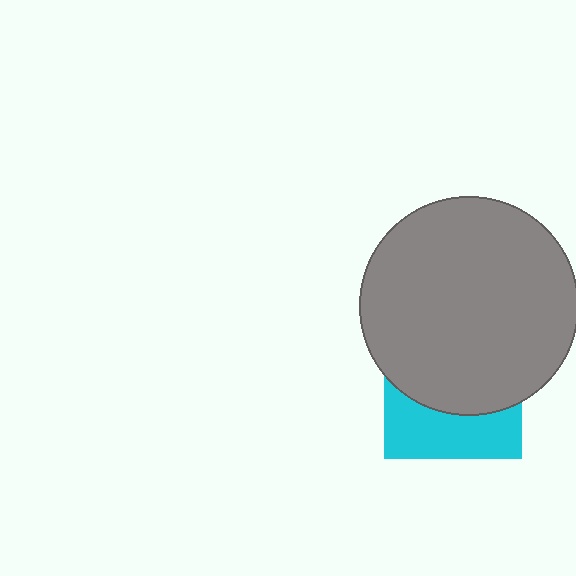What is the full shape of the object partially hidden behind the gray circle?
The partially hidden object is a cyan square.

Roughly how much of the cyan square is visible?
A small part of it is visible (roughly 38%).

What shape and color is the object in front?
The object in front is a gray circle.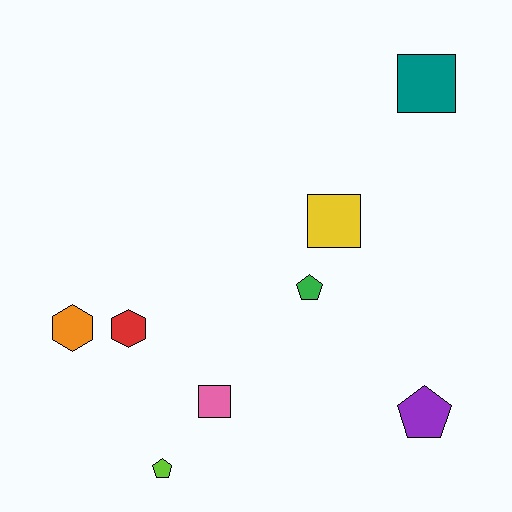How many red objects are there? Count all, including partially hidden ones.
There is 1 red object.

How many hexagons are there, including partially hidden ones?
There are 2 hexagons.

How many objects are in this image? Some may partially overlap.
There are 8 objects.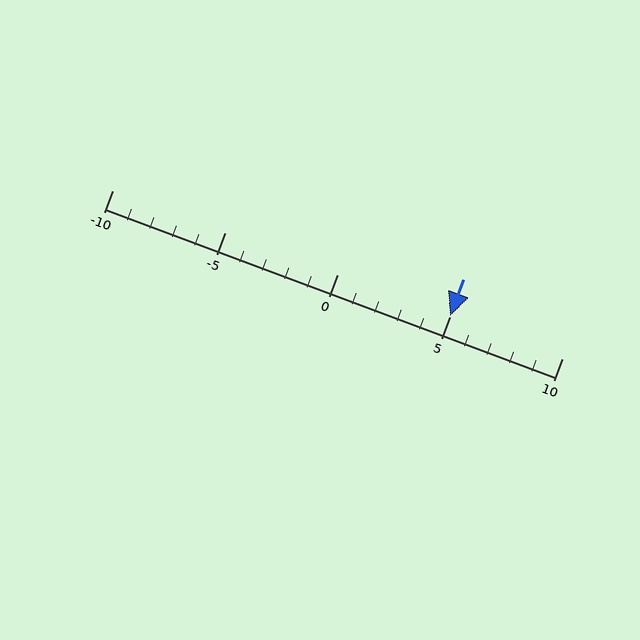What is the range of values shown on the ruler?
The ruler shows values from -10 to 10.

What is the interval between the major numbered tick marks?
The major tick marks are spaced 5 units apart.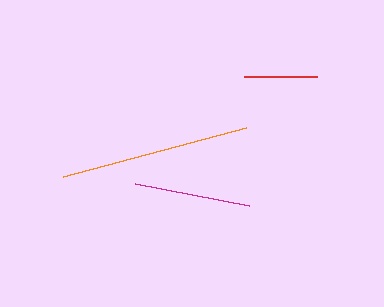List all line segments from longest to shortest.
From longest to shortest: orange, magenta, red.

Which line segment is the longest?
The orange line is the longest at approximately 190 pixels.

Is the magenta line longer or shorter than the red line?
The magenta line is longer than the red line.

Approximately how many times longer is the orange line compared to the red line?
The orange line is approximately 2.6 times the length of the red line.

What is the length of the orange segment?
The orange segment is approximately 190 pixels long.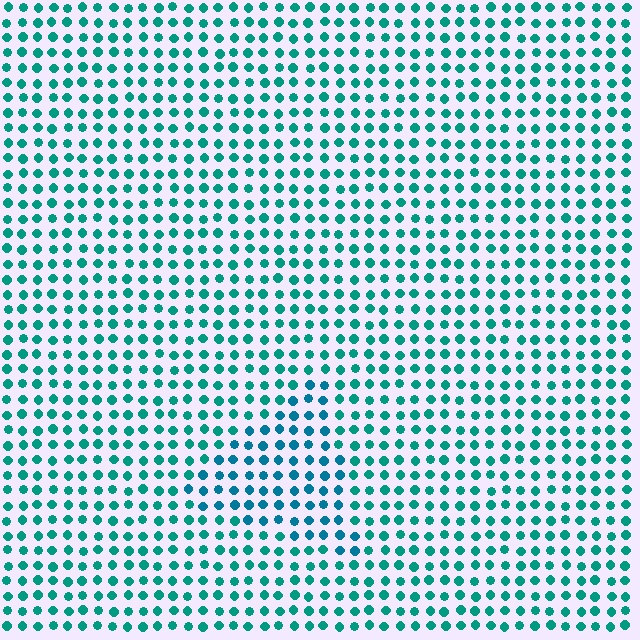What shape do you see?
I see a triangle.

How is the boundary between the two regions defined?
The boundary is defined purely by a slight shift in hue (about 23 degrees). Spacing, size, and orientation are identical on both sides.